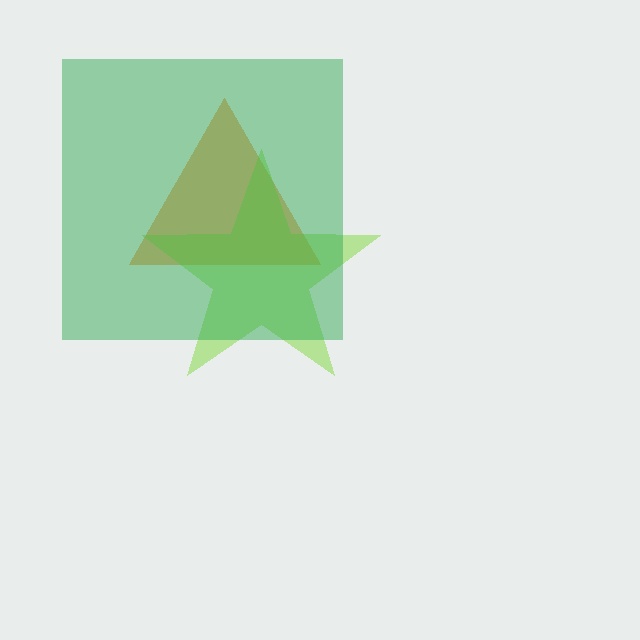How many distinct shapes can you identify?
There are 3 distinct shapes: an orange triangle, a lime star, a green square.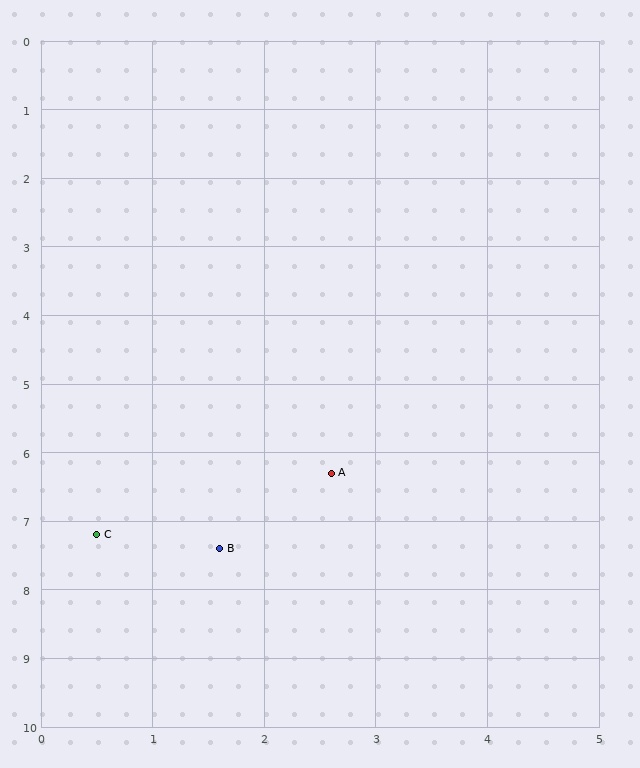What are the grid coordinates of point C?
Point C is at approximately (0.5, 7.2).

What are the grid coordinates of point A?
Point A is at approximately (2.6, 6.3).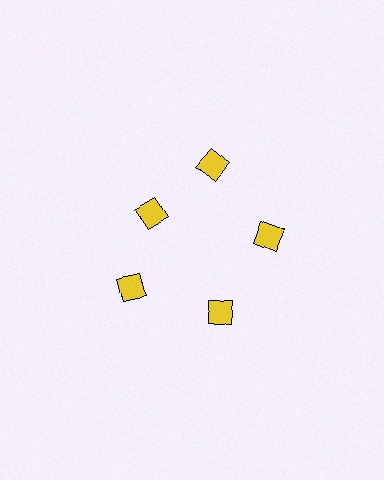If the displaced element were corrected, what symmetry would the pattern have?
It would have 5-fold rotational symmetry — the pattern would map onto itself every 72 degrees.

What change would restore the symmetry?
The symmetry would be restored by moving it outward, back onto the ring so that all 5 diamonds sit at equal angles and equal distance from the center.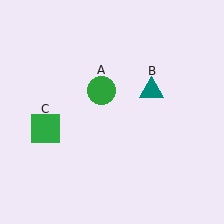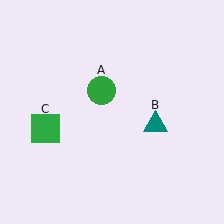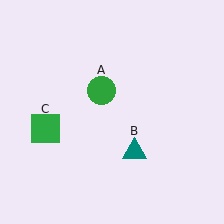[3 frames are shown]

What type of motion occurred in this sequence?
The teal triangle (object B) rotated clockwise around the center of the scene.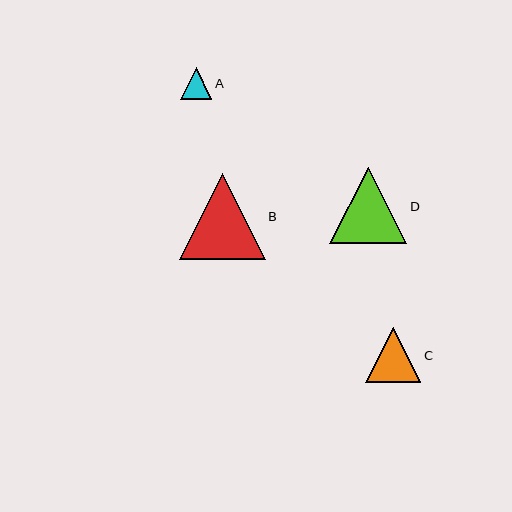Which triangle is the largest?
Triangle B is the largest with a size of approximately 86 pixels.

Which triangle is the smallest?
Triangle A is the smallest with a size of approximately 31 pixels.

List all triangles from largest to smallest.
From largest to smallest: B, D, C, A.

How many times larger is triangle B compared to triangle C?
Triangle B is approximately 1.6 times the size of triangle C.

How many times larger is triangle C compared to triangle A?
Triangle C is approximately 1.7 times the size of triangle A.